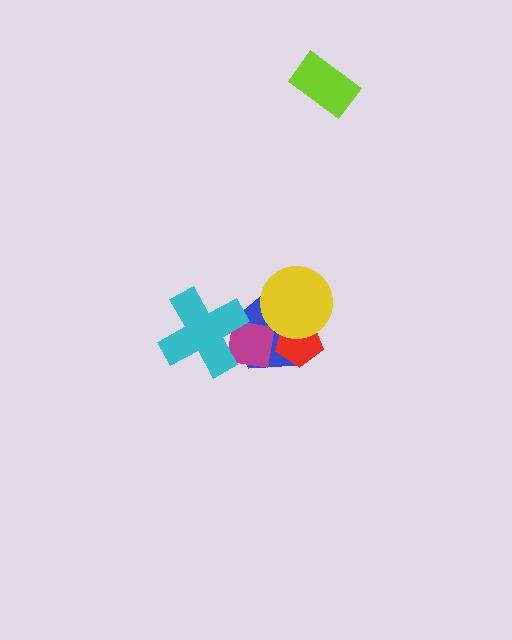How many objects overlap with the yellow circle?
2 objects overlap with the yellow circle.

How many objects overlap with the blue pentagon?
4 objects overlap with the blue pentagon.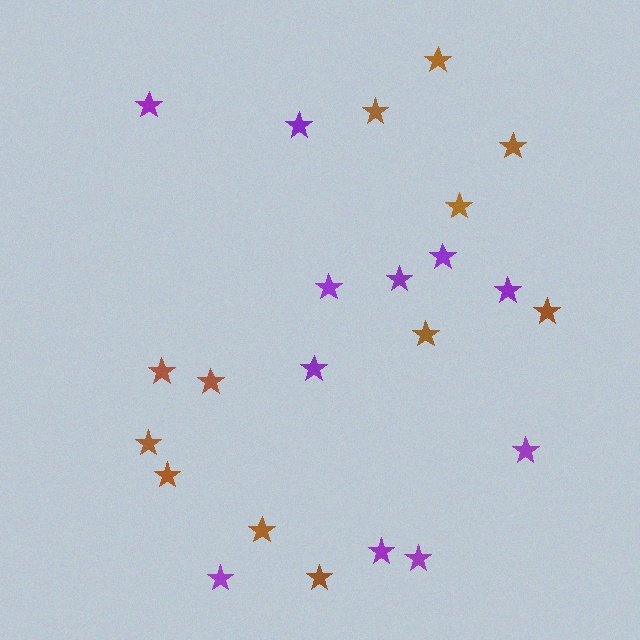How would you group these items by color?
There are 2 groups: one group of brown stars (12) and one group of purple stars (11).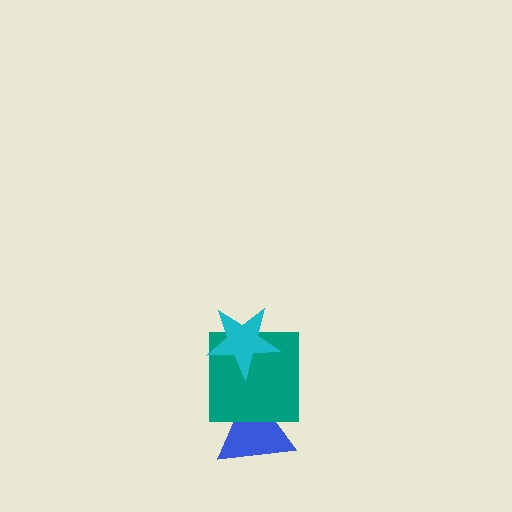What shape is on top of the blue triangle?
The teal square is on top of the blue triangle.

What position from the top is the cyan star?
The cyan star is 1st from the top.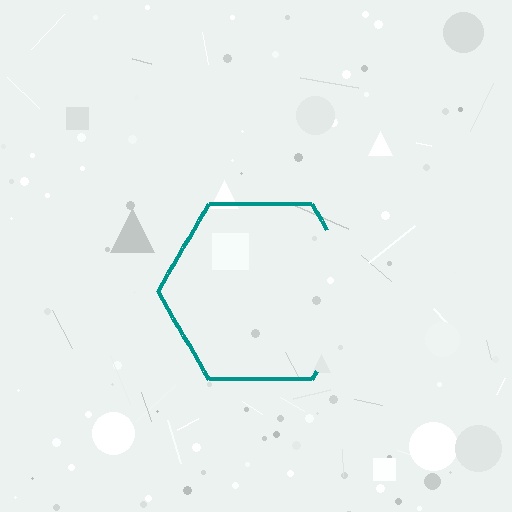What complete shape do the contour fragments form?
The contour fragments form a hexagon.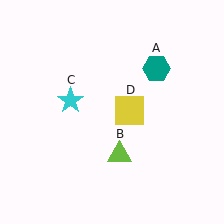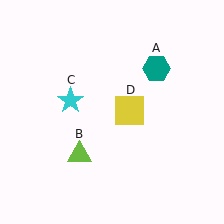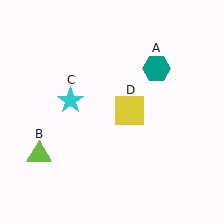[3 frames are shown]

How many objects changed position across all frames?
1 object changed position: lime triangle (object B).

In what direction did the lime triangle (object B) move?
The lime triangle (object B) moved left.